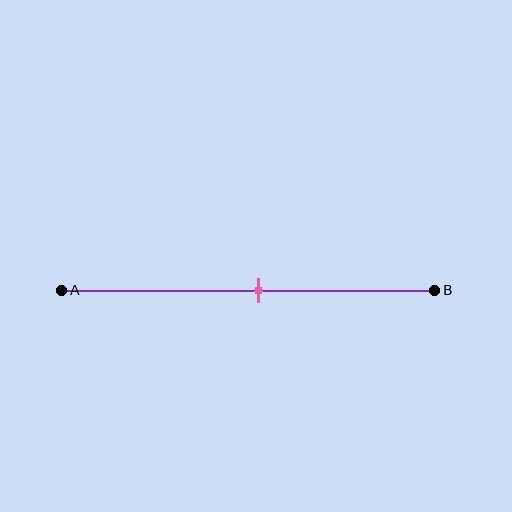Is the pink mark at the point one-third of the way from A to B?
No, the mark is at about 55% from A, not at the 33% one-third point.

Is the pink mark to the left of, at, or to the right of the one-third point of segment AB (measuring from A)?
The pink mark is to the right of the one-third point of segment AB.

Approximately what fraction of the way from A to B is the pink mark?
The pink mark is approximately 55% of the way from A to B.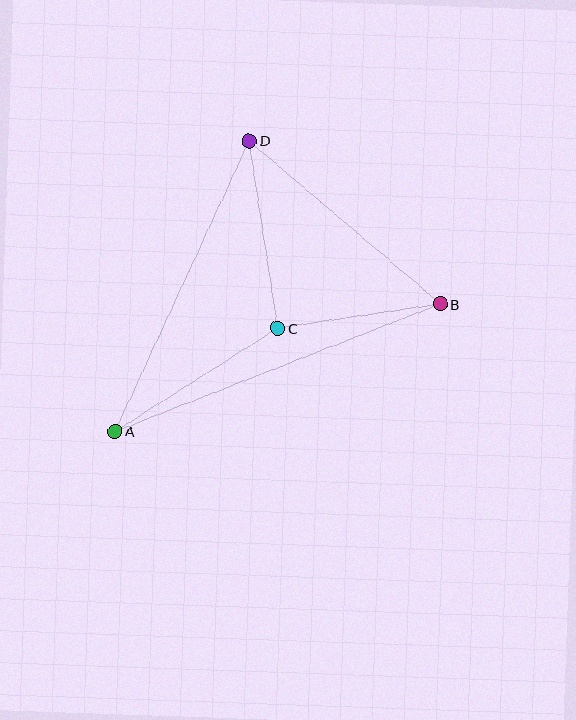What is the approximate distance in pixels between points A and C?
The distance between A and C is approximately 192 pixels.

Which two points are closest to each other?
Points B and C are closest to each other.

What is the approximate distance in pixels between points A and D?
The distance between A and D is approximately 320 pixels.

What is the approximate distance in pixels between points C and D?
The distance between C and D is approximately 189 pixels.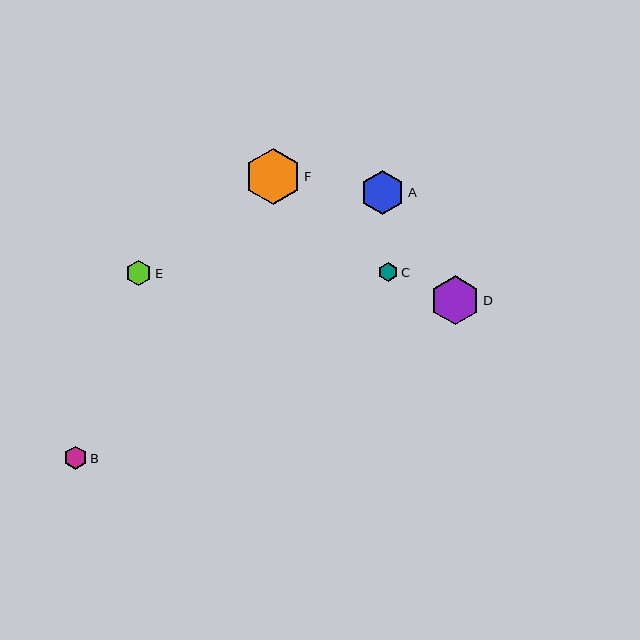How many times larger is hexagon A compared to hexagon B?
Hexagon A is approximately 1.9 times the size of hexagon B.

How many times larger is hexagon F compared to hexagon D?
Hexagon F is approximately 1.2 times the size of hexagon D.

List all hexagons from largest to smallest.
From largest to smallest: F, D, A, E, B, C.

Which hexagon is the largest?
Hexagon F is the largest with a size of approximately 56 pixels.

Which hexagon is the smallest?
Hexagon C is the smallest with a size of approximately 19 pixels.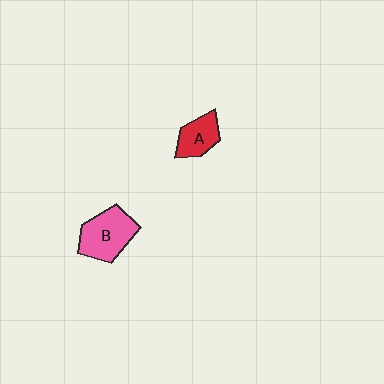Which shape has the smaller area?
Shape A (red).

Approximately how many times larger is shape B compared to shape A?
Approximately 1.6 times.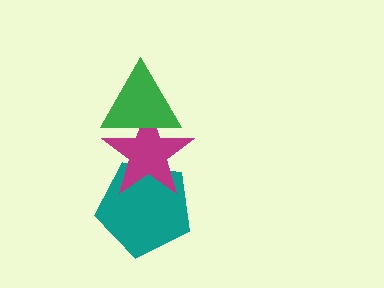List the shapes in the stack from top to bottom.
From top to bottom: the green triangle, the magenta star, the teal pentagon.